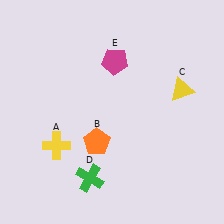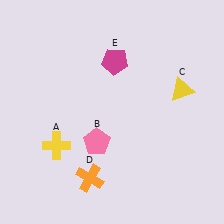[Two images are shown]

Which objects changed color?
B changed from orange to pink. D changed from green to orange.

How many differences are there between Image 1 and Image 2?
There are 2 differences between the two images.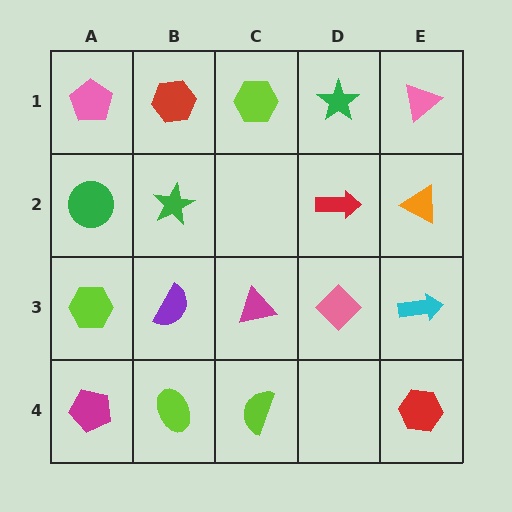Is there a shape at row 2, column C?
No, that cell is empty.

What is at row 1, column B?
A red hexagon.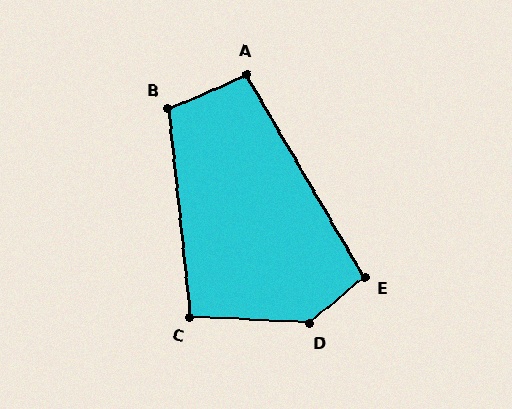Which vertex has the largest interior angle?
D, at approximately 137 degrees.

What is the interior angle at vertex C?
Approximately 99 degrees (obtuse).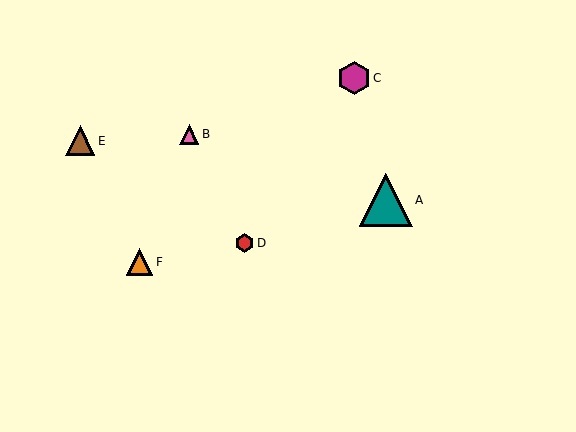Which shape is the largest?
The teal triangle (labeled A) is the largest.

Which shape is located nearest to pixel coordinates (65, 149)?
The brown triangle (labeled E) at (80, 141) is nearest to that location.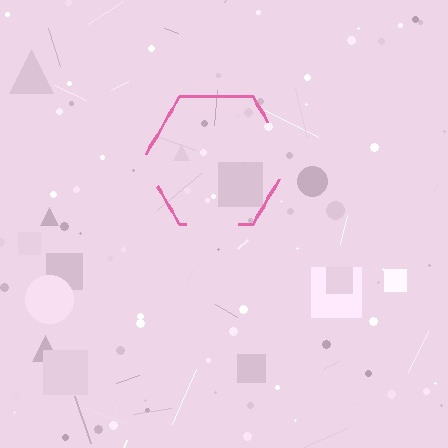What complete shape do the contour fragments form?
The contour fragments form a hexagon.